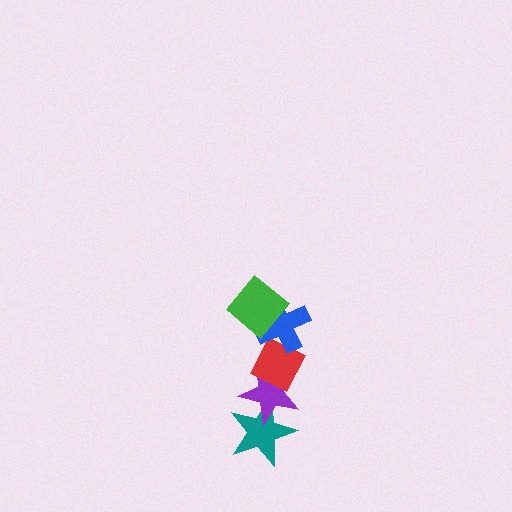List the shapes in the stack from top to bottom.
From top to bottom: the green diamond, the blue cross, the red diamond, the purple star, the teal star.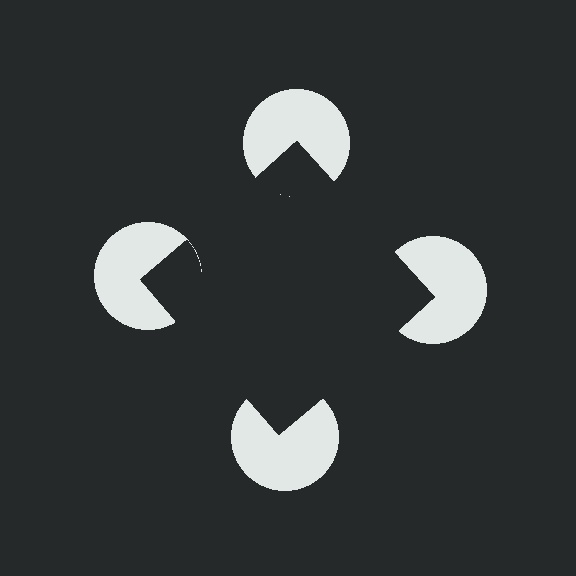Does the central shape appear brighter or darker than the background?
It typically appears slightly darker than the background, even though no actual brightness change is drawn.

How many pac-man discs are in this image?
There are 4 — one at each vertex of the illusory square.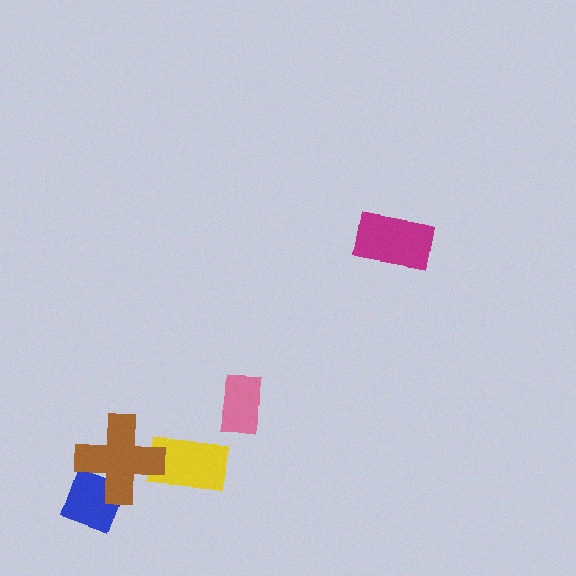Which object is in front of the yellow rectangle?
The brown cross is in front of the yellow rectangle.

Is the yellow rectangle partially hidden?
Yes, it is partially covered by another shape.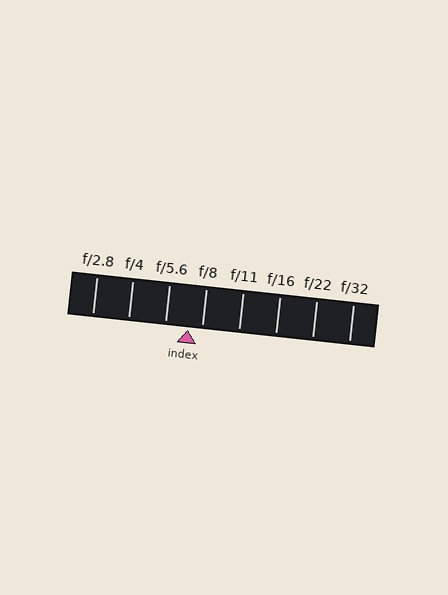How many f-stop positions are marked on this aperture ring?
There are 8 f-stop positions marked.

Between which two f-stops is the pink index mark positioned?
The index mark is between f/5.6 and f/8.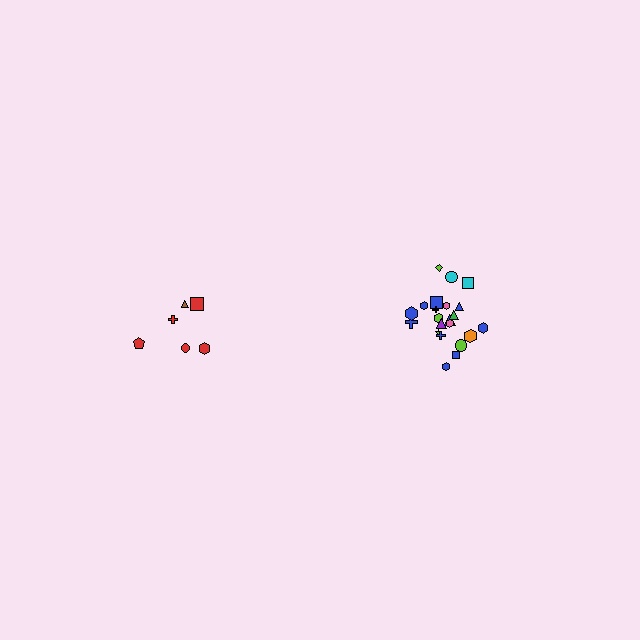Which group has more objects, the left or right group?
The right group.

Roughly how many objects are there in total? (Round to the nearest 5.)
Roughly 30 objects in total.